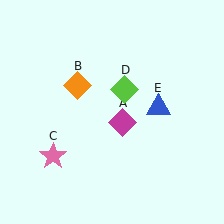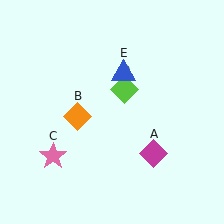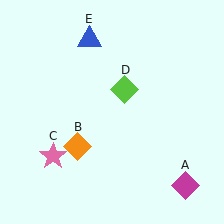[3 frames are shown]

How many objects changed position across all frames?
3 objects changed position: magenta diamond (object A), orange diamond (object B), blue triangle (object E).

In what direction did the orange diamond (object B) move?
The orange diamond (object B) moved down.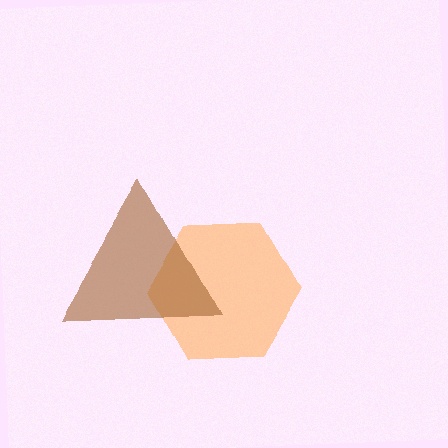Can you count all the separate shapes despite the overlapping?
Yes, there are 2 separate shapes.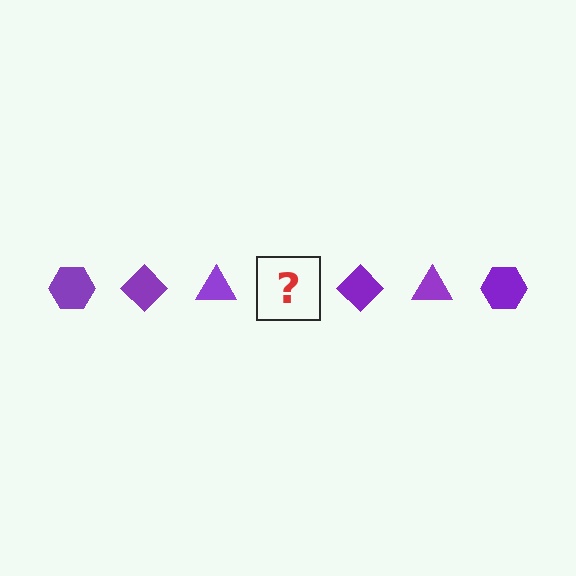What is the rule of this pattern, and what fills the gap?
The rule is that the pattern cycles through hexagon, diamond, triangle shapes in purple. The gap should be filled with a purple hexagon.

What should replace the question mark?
The question mark should be replaced with a purple hexagon.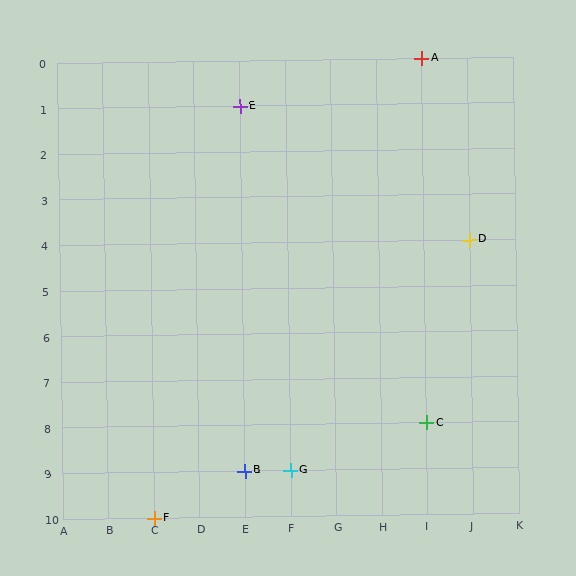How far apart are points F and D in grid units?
Points F and D are 7 columns and 6 rows apart (about 9.2 grid units diagonally).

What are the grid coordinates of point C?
Point C is at grid coordinates (I, 8).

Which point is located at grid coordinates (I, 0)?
Point A is at (I, 0).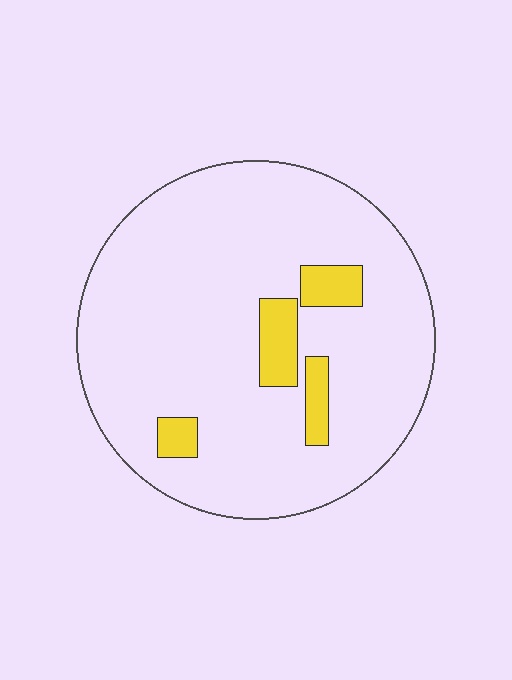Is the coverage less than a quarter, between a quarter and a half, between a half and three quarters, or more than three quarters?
Less than a quarter.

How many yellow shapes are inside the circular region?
4.